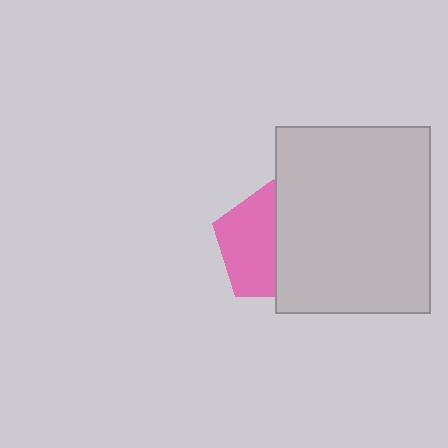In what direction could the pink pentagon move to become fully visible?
The pink pentagon could move left. That would shift it out from behind the light gray rectangle entirely.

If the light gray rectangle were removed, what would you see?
You would see the complete pink pentagon.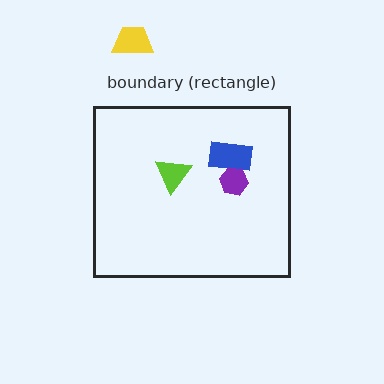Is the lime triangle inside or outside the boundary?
Inside.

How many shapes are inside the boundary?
3 inside, 1 outside.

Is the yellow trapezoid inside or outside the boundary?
Outside.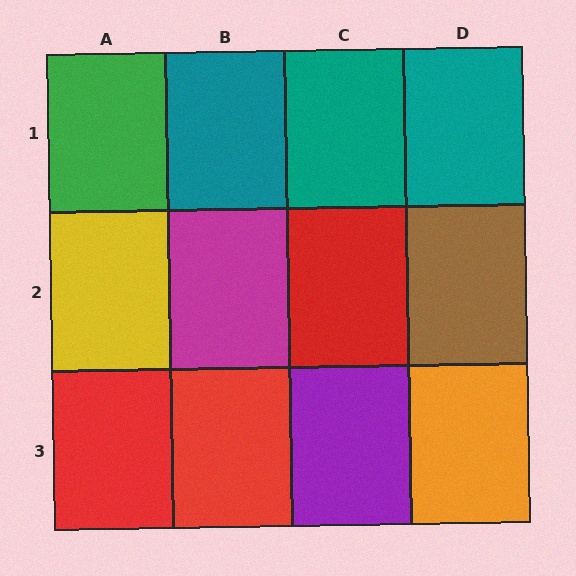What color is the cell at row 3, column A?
Red.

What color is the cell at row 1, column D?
Teal.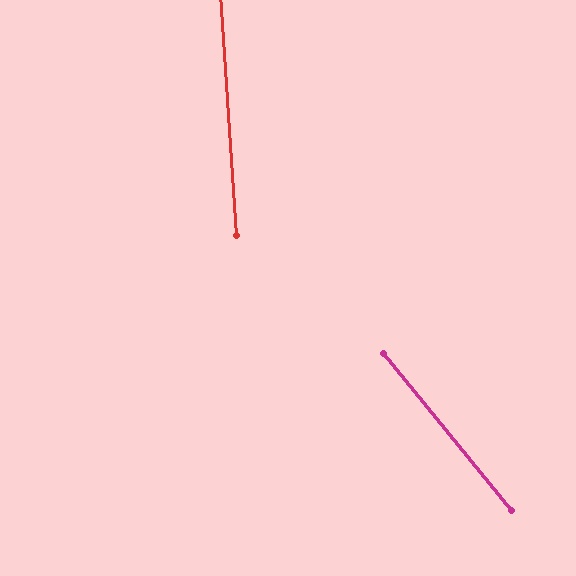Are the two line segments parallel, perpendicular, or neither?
Neither parallel nor perpendicular — they differ by about 36°.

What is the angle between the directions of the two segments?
Approximately 36 degrees.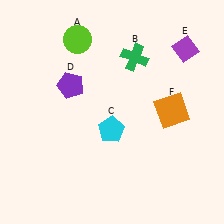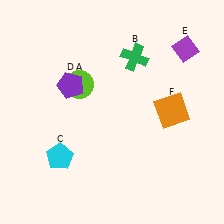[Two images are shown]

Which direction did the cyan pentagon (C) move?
The cyan pentagon (C) moved left.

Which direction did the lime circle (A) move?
The lime circle (A) moved down.